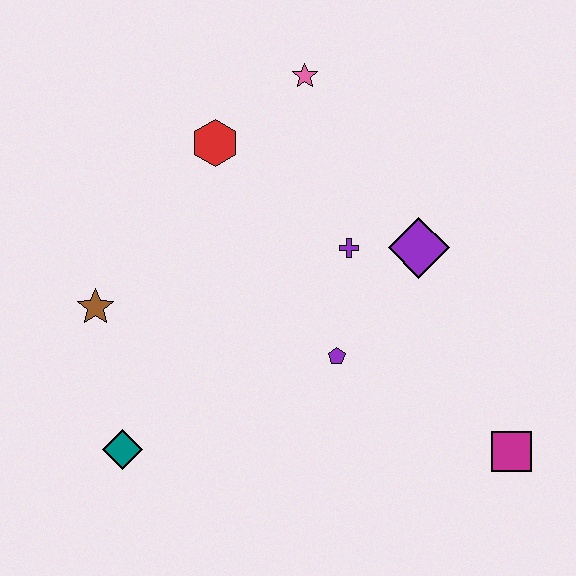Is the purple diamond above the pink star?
No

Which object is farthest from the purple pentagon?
The pink star is farthest from the purple pentagon.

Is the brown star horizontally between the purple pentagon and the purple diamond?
No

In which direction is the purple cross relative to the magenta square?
The purple cross is above the magenta square.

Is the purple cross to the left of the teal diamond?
No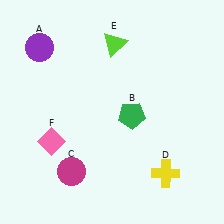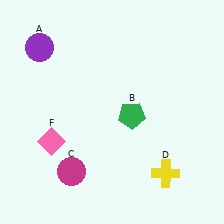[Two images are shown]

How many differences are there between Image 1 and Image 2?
There is 1 difference between the two images.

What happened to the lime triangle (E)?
The lime triangle (E) was removed in Image 2. It was in the top-right area of Image 1.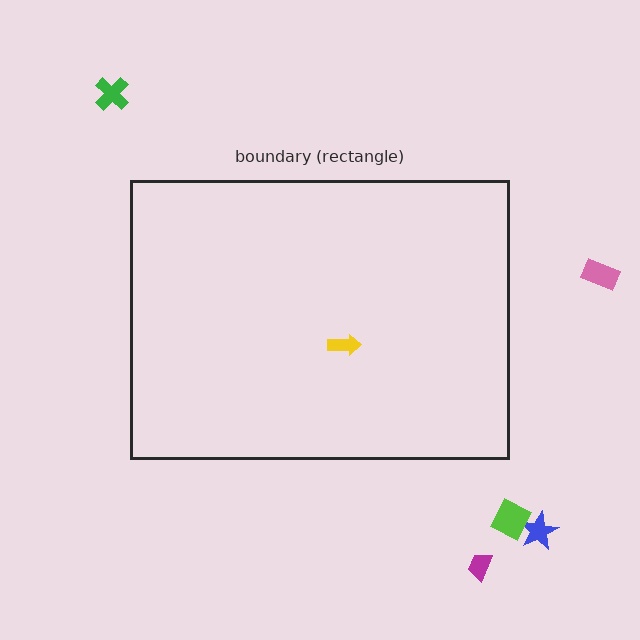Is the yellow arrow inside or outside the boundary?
Inside.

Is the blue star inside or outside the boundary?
Outside.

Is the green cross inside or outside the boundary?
Outside.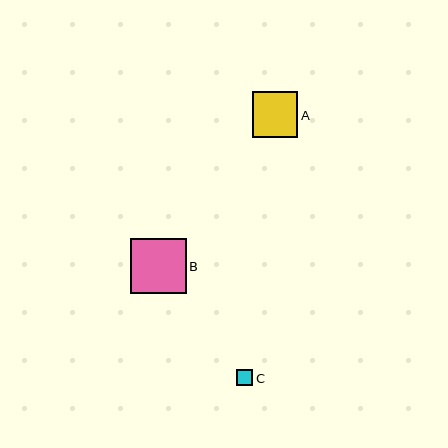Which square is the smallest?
Square C is the smallest with a size of approximately 16 pixels.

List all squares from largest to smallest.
From largest to smallest: B, A, C.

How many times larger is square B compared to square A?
Square B is approximately 1.2 times the size of square A.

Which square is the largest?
Square B is the largest with a size of approximately 55 pixels.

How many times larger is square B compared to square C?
Square B is approximately 3.4 times the size of square C.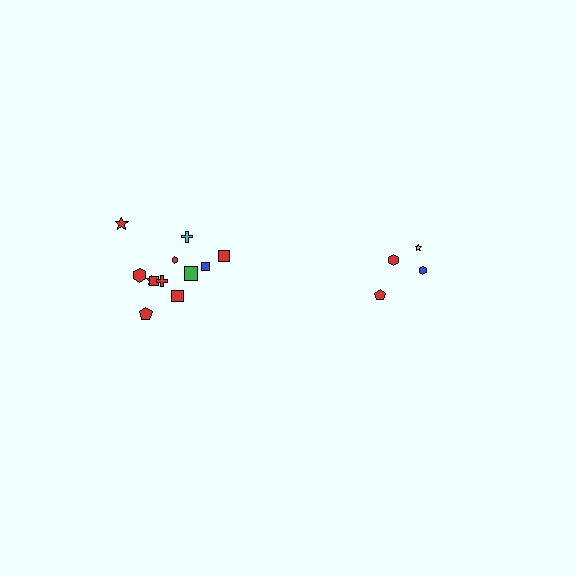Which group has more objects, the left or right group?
The left group.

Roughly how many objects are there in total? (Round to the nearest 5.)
Roughly 15 objects in total.